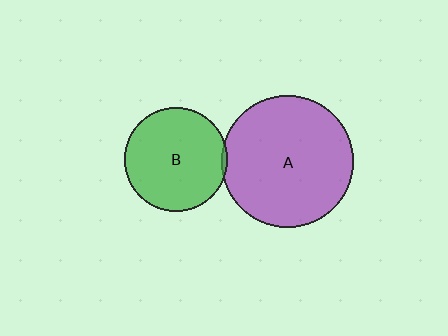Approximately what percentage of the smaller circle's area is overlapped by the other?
Approximately 5%.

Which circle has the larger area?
Circle A (purple).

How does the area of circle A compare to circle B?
Approximately 1.6 times.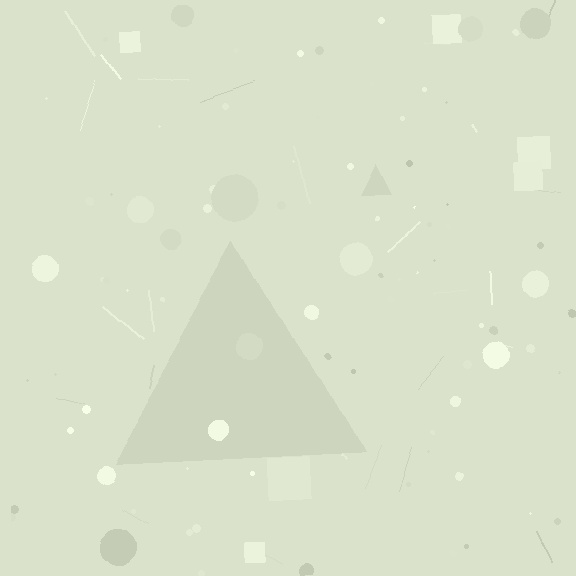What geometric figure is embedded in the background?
A triangle is embedded in the background.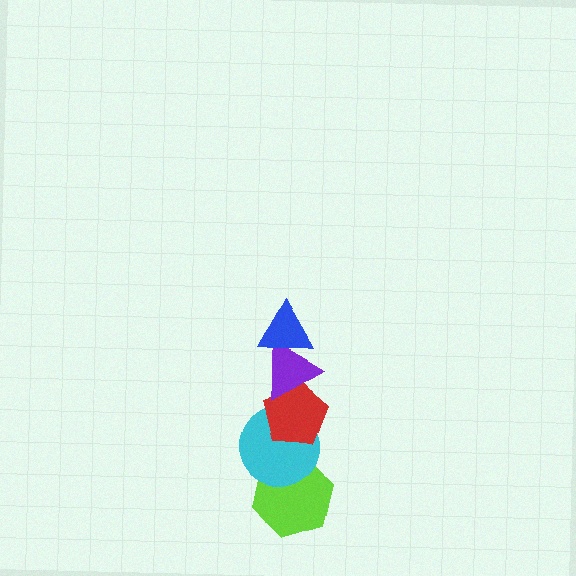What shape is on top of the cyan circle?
The red pentagon is on top of the cyan circle.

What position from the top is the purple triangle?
The purple triangle is 2nd from the top.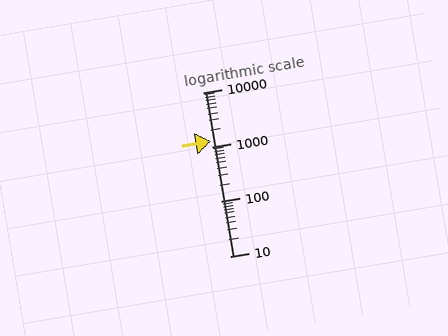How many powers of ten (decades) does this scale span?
The scale spans 3 decades, from 10 to 10000.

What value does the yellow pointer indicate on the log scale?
The pointer indicates approximately 1300.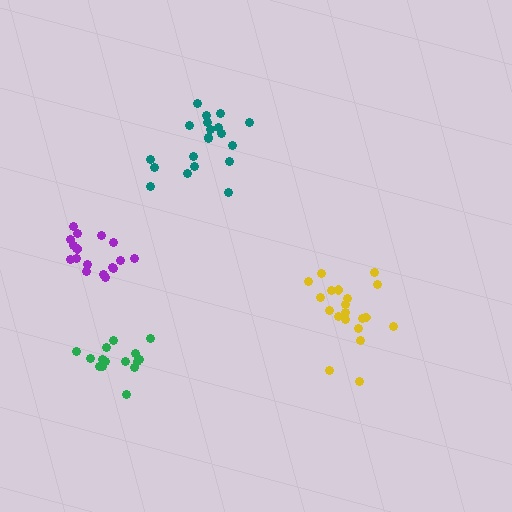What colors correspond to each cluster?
The clusters are colored: yellow, purple, green, teal.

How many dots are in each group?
Group 1: 20 dots, Group 2: 18 dots, Group 3: 15 dots, Group 4: 20 dots (73 total).